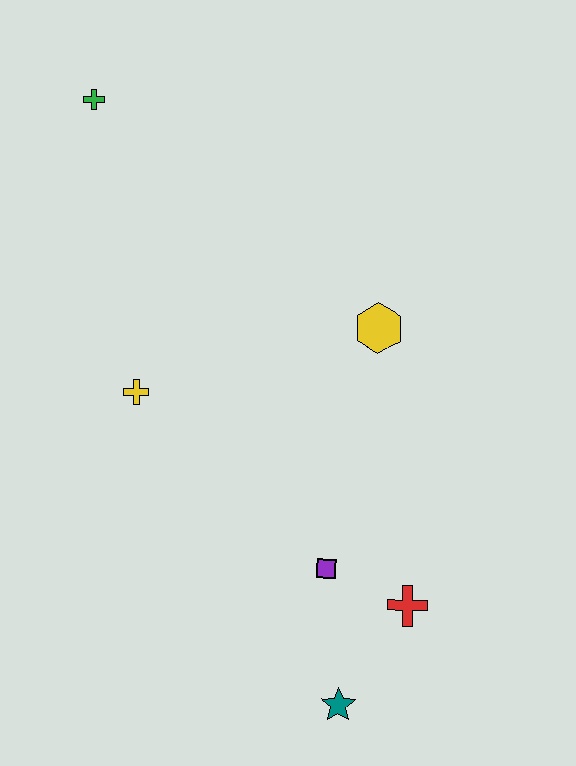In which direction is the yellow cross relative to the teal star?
The yellow cross is above the teal star.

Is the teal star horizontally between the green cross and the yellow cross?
No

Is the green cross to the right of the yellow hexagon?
No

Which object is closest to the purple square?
The red cross is closest to the purple square.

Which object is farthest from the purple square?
The green cross is farthest from the purple square.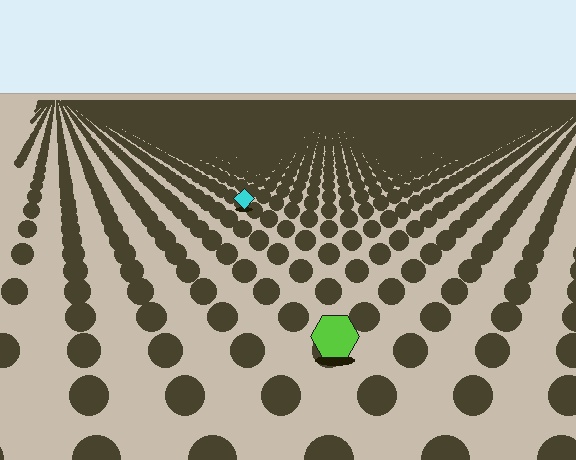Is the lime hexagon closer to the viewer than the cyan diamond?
Yes. The lime hexagon is closer — you can tell from the texture gradient: the ground texture is coarser near it.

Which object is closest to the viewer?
The lime hexagon is closest. The texture marks near it are larger and more spread out.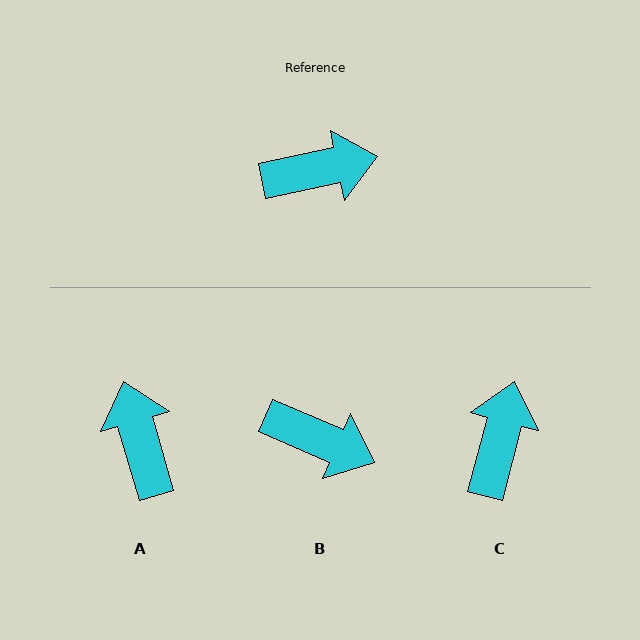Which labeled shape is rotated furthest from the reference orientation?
A, about 95 degrees away.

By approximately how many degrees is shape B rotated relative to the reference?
Approximately 35 degrees clockwise.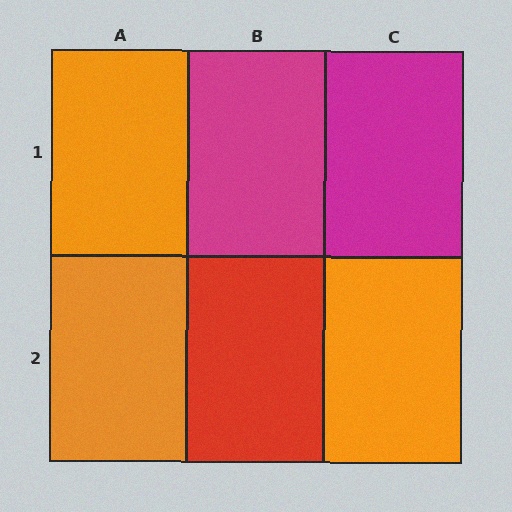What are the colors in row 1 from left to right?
Orange, magenta, magenta.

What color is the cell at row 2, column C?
Orange.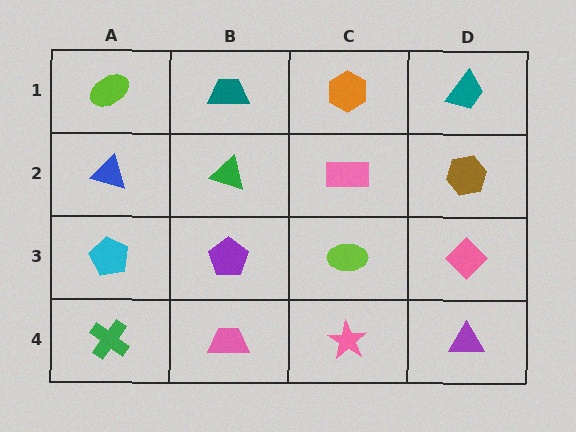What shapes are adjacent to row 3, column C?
A pink rectangle (row 2, column C), a pink star (row 4, column C), a purple pentagon (row 3, column B), a pink diamond (row 3, column D).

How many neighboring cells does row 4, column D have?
2.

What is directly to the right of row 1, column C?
A teal trapezoid.